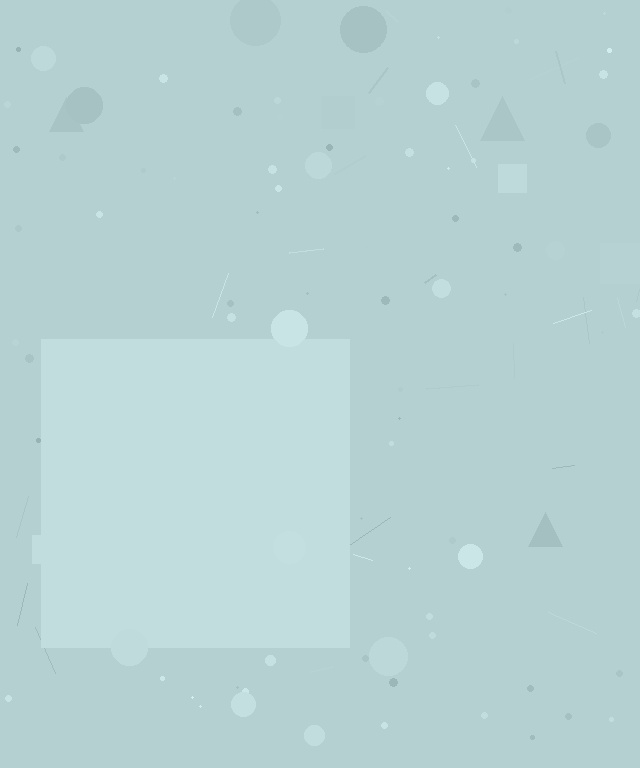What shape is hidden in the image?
A square is hidden in the image.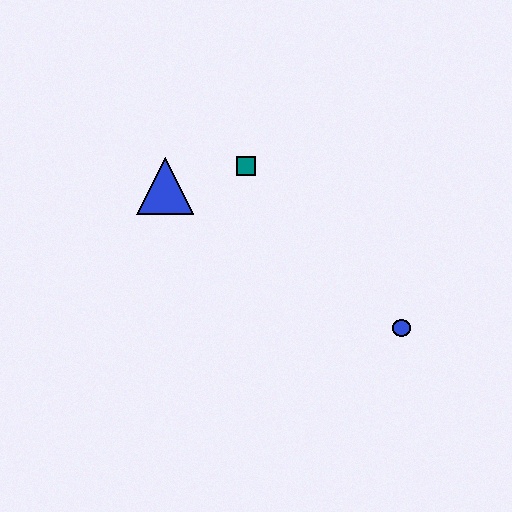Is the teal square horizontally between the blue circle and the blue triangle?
Yes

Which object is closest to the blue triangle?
The teal square is closest to the blue triangle.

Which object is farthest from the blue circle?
The blue triangle is farthest from the blue circle.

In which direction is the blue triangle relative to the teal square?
The blue triangle is to the left of the teal square.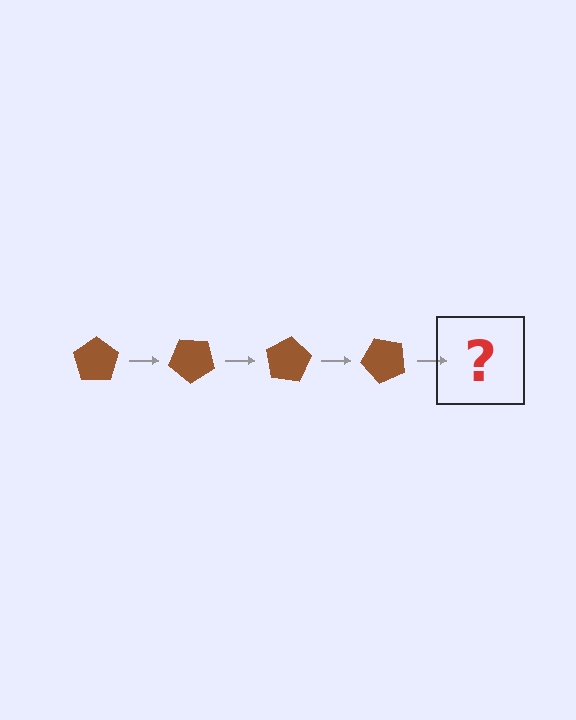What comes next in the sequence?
The next element should be a brown pentagon rotated 160 degrees.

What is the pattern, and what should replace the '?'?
The pattern is that the pentagon rotates 40 degrees each step. The '?' should be a brown pentagon rotated 160 degrees.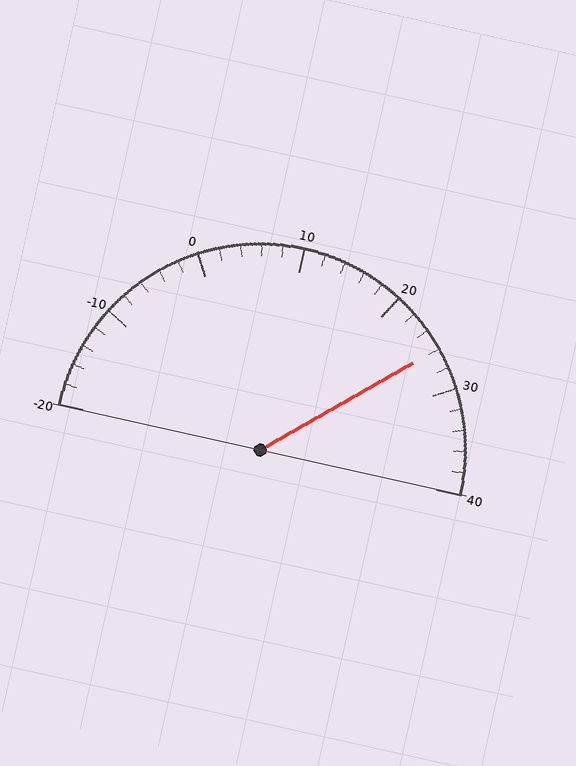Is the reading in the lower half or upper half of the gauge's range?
The reading is in the upper half of the range (-20 to 40).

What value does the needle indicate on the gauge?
The needle indicates approximately 26.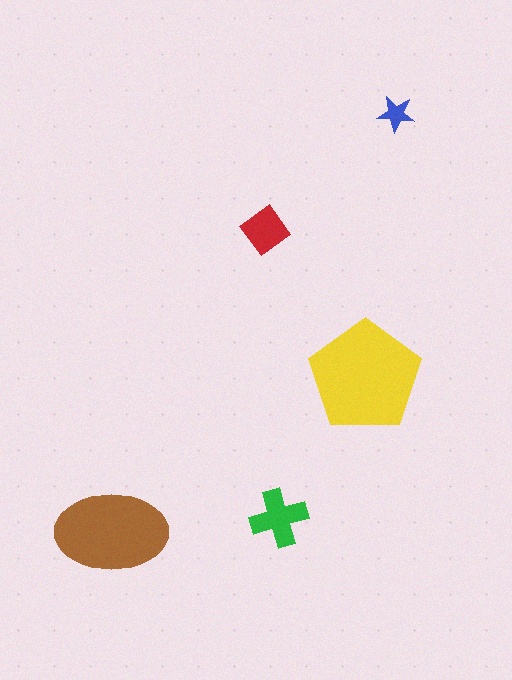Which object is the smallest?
The blue star.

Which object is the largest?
The yellow pentagon.